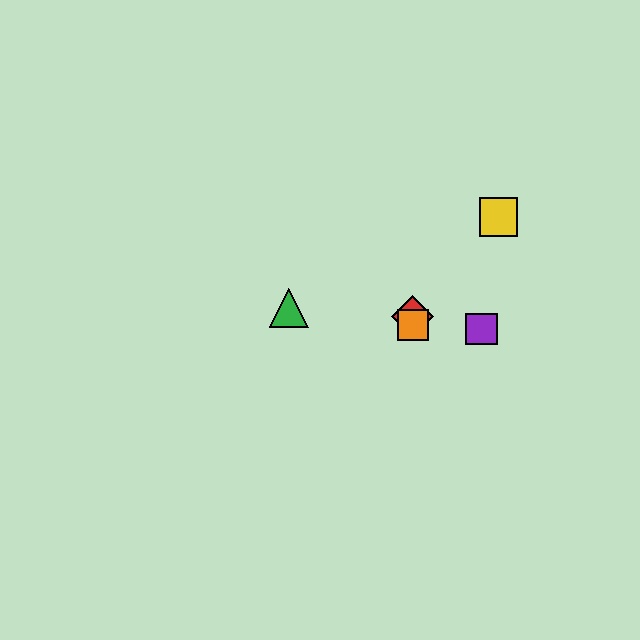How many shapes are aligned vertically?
3 shapes (the red diamond, the blue diamond, the orange square) are aligned vertically.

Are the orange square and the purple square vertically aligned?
No, the orange square is at x≈413 and the purple square is at x≈481.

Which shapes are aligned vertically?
The red diamond, the blue diamond, the orange square are aligned vertically.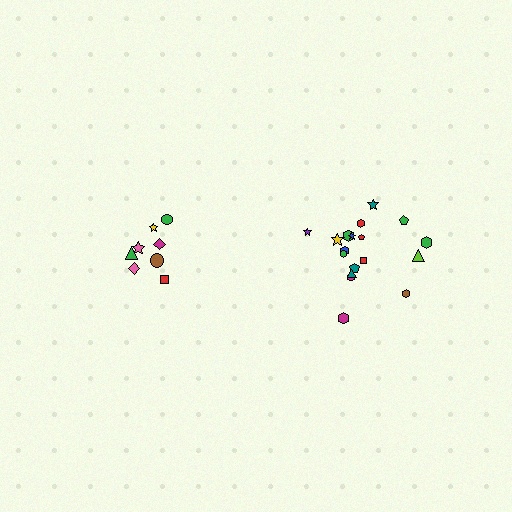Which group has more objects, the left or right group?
The right group.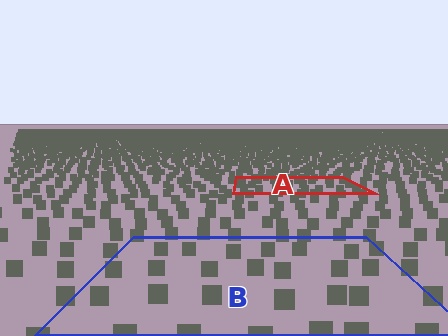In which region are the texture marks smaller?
The texture marks are smaller in region A, because it is farther away.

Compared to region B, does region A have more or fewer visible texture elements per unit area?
Region A has more texture elements per unit area — they are packed more densely because it is farther away.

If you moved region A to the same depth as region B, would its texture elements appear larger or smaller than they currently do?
They would appear larger. At a closer depth, the same texture elements are projected at a bigger on-screen size.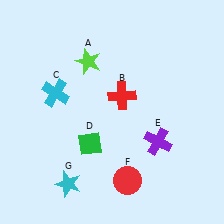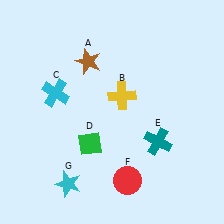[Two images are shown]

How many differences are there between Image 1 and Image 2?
There are 3 differences between the two images.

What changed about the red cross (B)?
In Image 1, B is red. In Image 2, it changed to yellow.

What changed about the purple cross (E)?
In Image 1, E is purple. In Image 2, it changed to teal.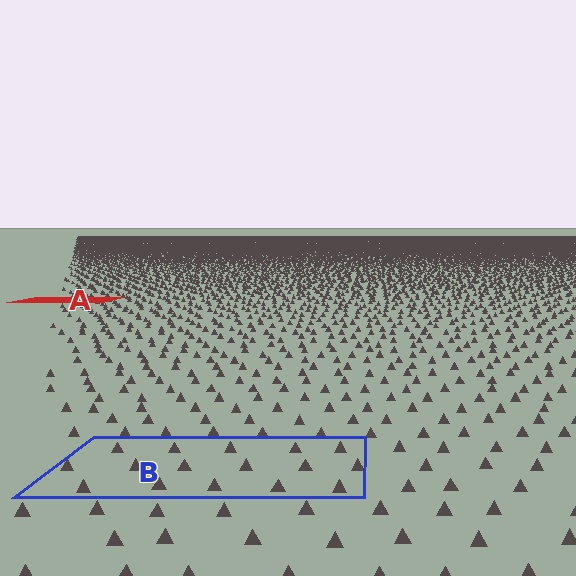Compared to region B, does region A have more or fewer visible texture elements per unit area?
Region A has more texture elements per unit area — they are packed more densely because it is farther away.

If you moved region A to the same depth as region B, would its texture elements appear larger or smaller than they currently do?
They would appear larger. At a closer depth, the same texture elements are projected at a bigger on-screen size.